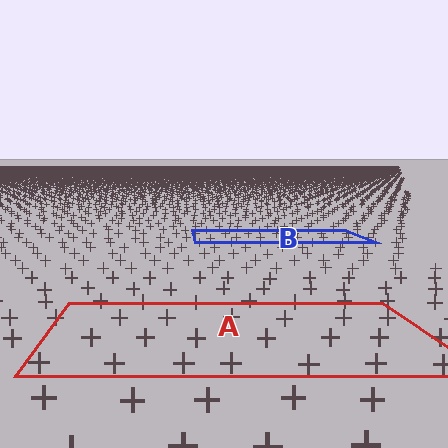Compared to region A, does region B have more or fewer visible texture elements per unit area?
Region B has more texture elements per unit area — they are packed more densely because it is farther away.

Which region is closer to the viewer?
Region A is closer. The texture elements there are larger and more spread out.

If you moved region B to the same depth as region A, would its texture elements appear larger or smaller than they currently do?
They would appear larger. At a closer depth, the same texture elements are projected at a bigger on-screen size.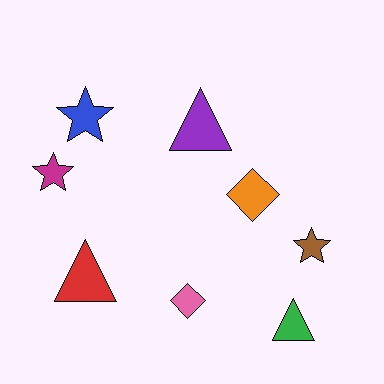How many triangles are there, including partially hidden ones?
There are 3 triangles.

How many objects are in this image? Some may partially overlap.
There are 8 objects.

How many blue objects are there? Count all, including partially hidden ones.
There is 1 blue object.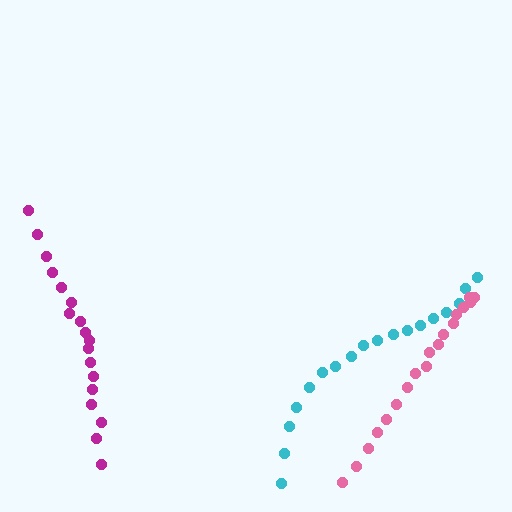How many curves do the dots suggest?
There are 3 distinct paths.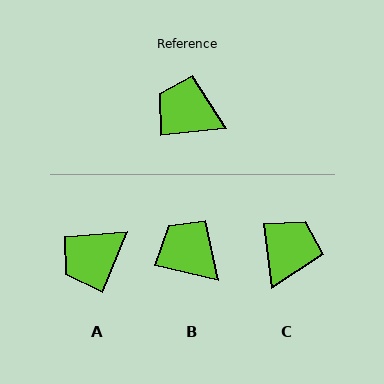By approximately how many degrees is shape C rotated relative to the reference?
Approximately 90 degrees clockwise.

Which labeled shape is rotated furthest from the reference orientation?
C, about 90 degrees away.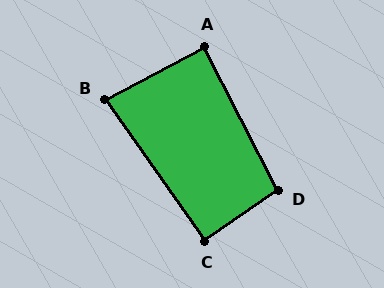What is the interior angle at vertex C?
Approximately 90 degrees (approximately right).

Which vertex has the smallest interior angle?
B, at approximately 83 degrees.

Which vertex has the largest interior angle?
D, at approximately 97 degrees.